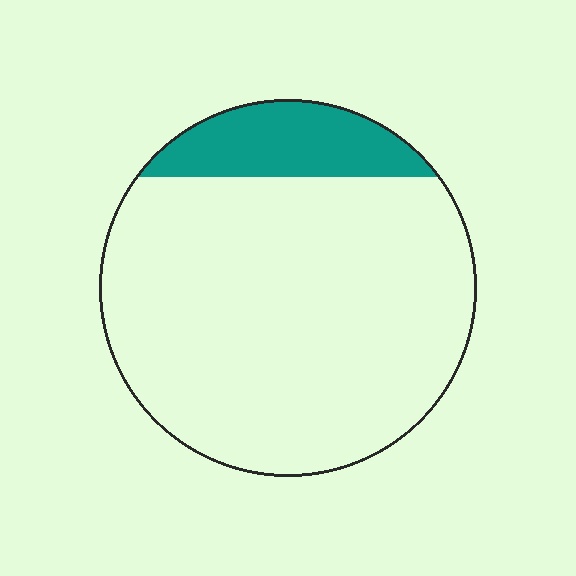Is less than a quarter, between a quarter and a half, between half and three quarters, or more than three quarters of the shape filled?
Less than a quarter.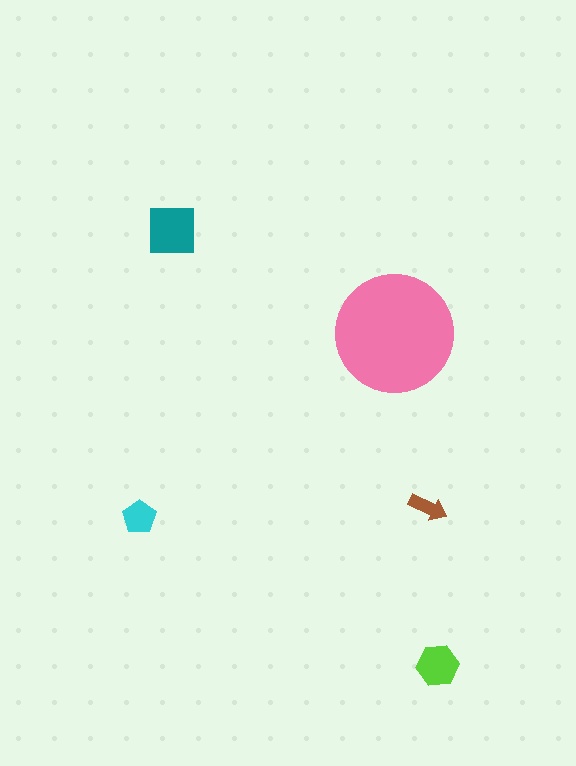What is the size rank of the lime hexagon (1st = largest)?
3rd.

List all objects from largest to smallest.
The pink circle, the teal square, the lime hexagon, the cyan pentagon, the brown arrow.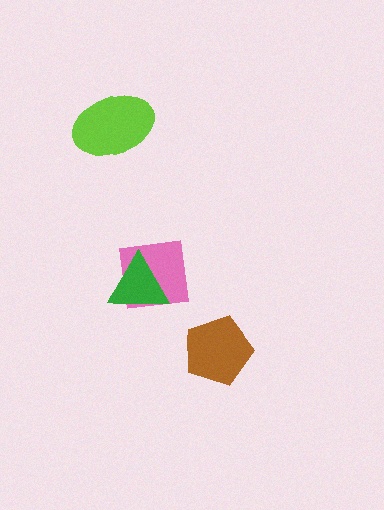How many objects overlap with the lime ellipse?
0 objects overlap with the lime ellipse.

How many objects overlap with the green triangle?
1 object overlaps with the green triangle.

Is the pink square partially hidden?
Yes, it is partially covered by another shape.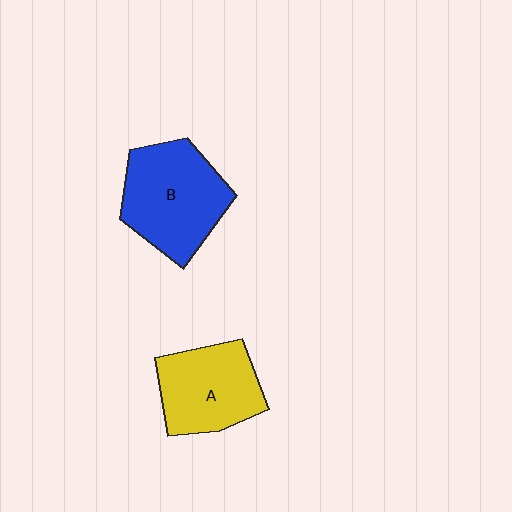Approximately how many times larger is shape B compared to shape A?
Approximately 1.2 times.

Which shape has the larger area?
Shape B (blue).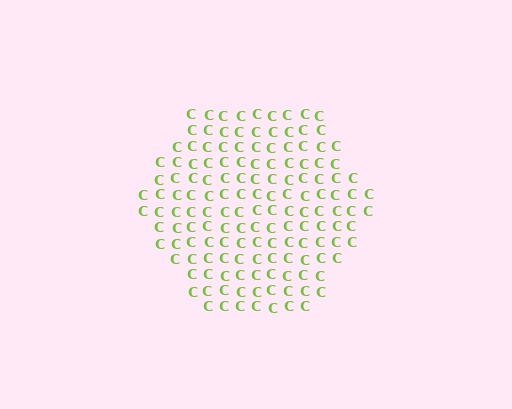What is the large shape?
The large shape is a hexagon.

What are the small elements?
The small elements are letter C's.